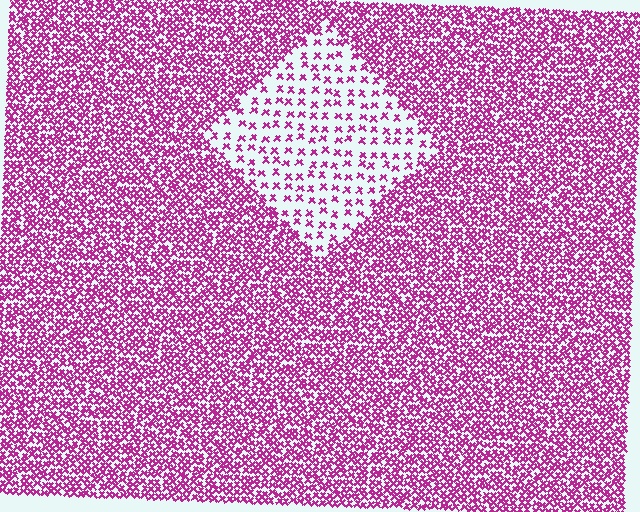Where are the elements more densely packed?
The elements are more densely packed outside the diamond boundary.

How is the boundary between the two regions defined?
The boundary is defined by a change in element density (approximately 2.9x ratio). All elements are the same color, size, and shape.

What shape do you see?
I see a diamond.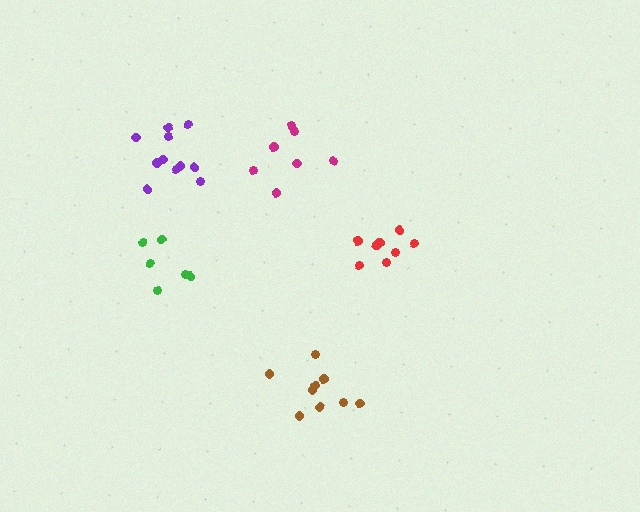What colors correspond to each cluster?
The clusters are colored: green, red, brown, purple, magenta.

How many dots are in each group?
Group 1: 6 dots, Group 2: 8 dots, Group 3: 9 dots, Group 4: 11 dots, Group 5: 7 dots (41 total).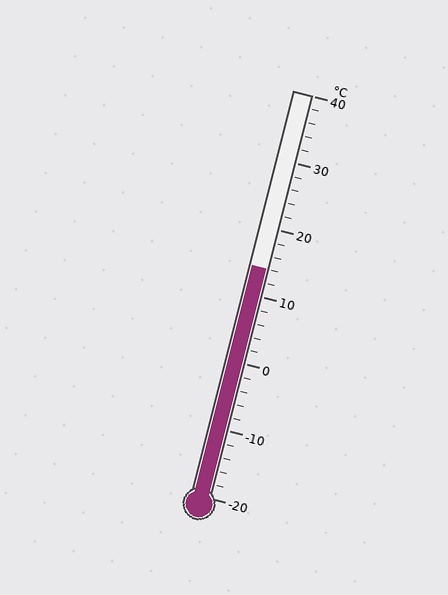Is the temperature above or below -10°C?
The temperature is above -10°C.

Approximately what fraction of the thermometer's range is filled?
The thermometer is filled to approximately 55% of its range.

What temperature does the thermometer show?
The thermometer shows approximately 14°C.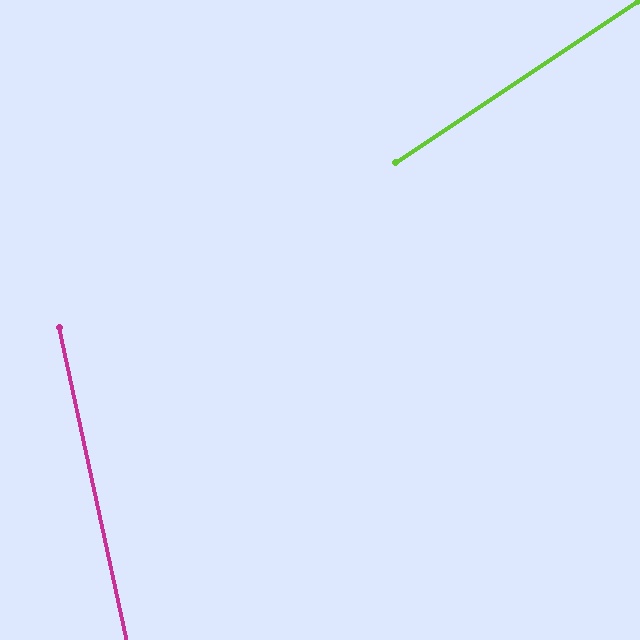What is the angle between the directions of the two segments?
Approximately 68 degrees.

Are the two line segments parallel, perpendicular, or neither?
Neither parallel nor perpendicular — they differ by about 68°.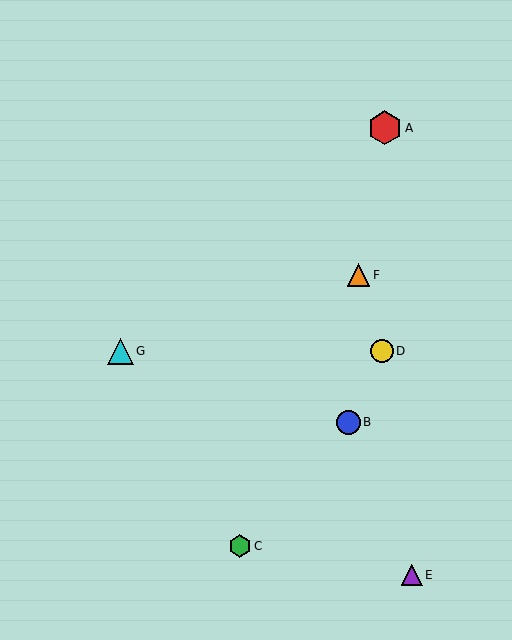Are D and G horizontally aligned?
Yes, both are at y≈351.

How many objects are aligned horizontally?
2 objects (D, G) are aligned horizontally.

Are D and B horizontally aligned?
No, D is at y≈351 and B is at y≈422.